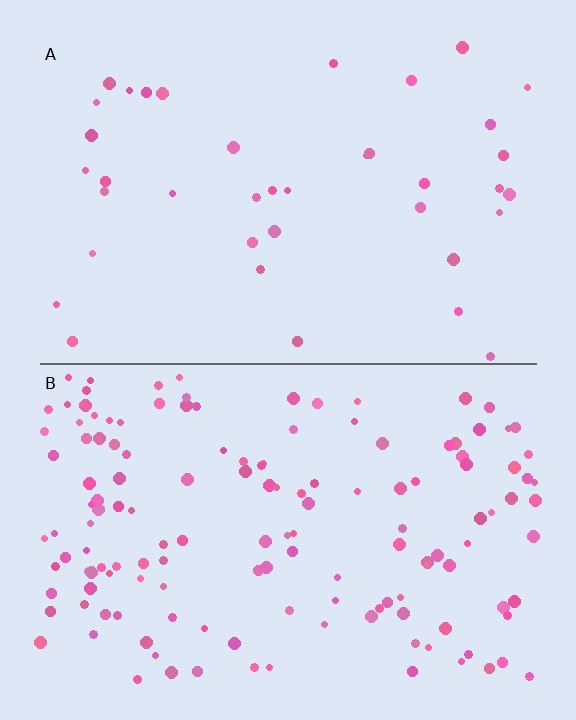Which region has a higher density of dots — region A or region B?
B (the bottom).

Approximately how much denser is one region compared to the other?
Approximately 3.8× — region B over region A.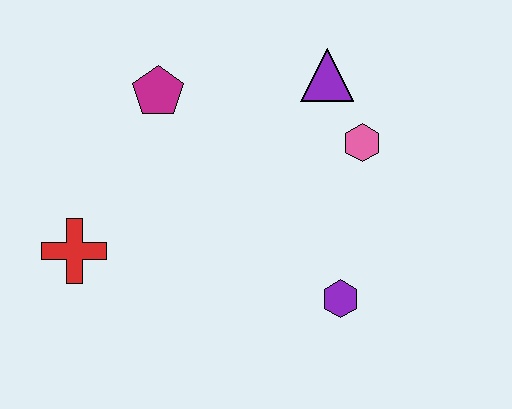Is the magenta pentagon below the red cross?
No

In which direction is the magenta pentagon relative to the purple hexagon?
The magenta pentagon is above the purple hexagon.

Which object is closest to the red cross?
The magenta pentagon is closest to the red cross.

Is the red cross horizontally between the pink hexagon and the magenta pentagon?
No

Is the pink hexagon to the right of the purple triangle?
Yes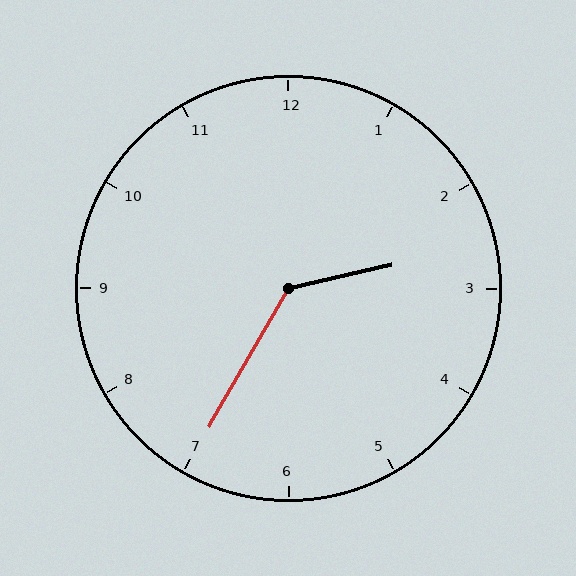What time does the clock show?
2:35.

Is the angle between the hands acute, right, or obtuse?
It is obtuse.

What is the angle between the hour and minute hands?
Approximately 132 degrees.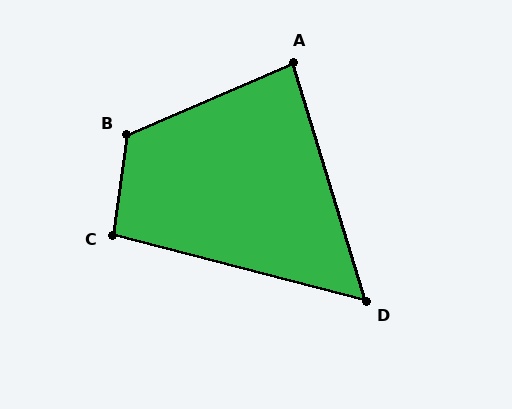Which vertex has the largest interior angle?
B, at approximately 121 degrees.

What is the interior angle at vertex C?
Approximately 96 degrees (obtuse).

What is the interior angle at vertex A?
Approximately 84 degrees (acute).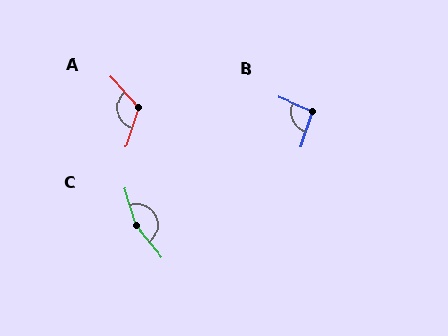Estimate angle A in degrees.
Approximately 119 degrees.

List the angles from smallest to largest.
B (94°), A (119°), C (157°).